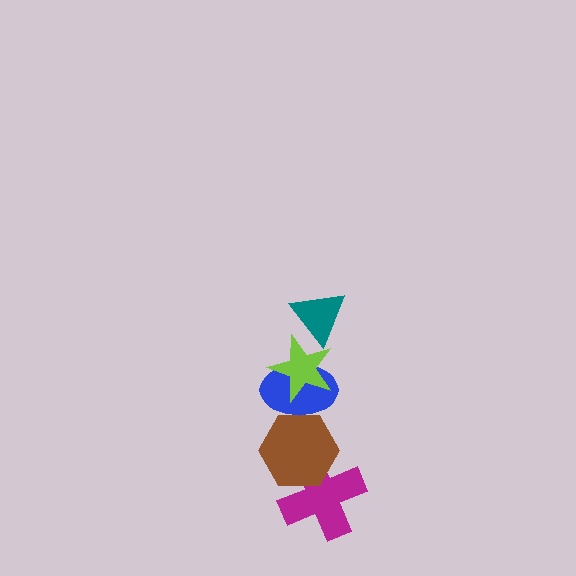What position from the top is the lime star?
The lime star is 2nd from the top.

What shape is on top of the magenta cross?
The brown hexagon is on top of the magenta cross.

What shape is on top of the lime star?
The teal triangle is on top of the lime star.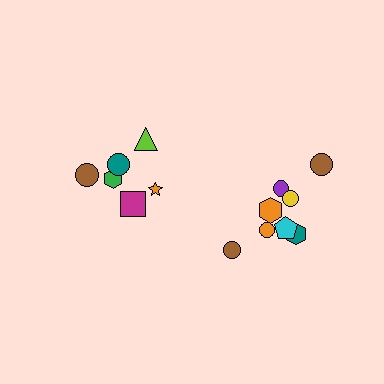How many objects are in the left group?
There are 6 objects.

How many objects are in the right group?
There are 8 objects.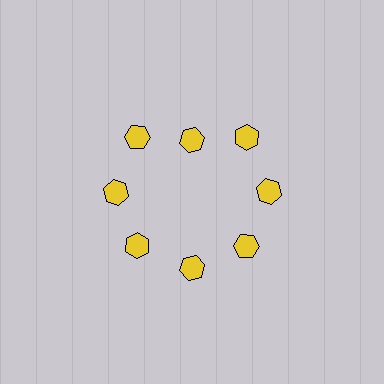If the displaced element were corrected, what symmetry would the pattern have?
It would have 8-fold rotational symmetry — the pattern would map onto itself every 45 degrees.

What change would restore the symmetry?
The symmetry would be restored by moving it outward, back onto the ring so that all 8 hexagons sit at equal angles and equal distance from the center.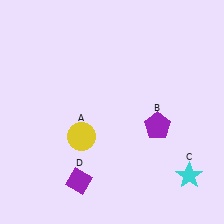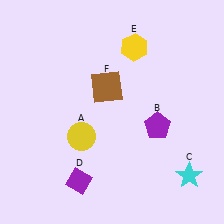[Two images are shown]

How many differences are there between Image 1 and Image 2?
There are 2 differences between the two images.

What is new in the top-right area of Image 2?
A yellow hexagon (E) was added in the top-right area of Image 2.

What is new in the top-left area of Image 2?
A brown square (F) was added in the top-left area of Image 2.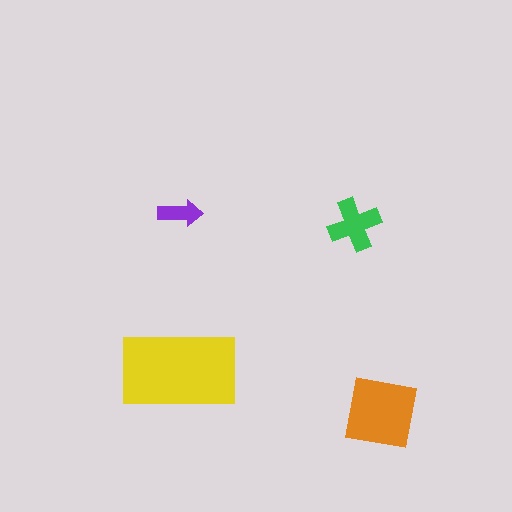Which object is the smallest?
The purple arrow.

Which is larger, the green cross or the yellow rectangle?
The yellow rectangle.